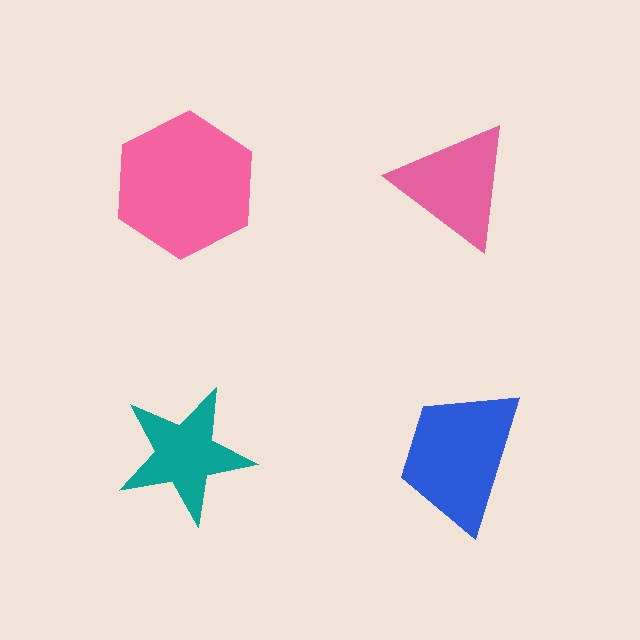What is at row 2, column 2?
A blue trapezoid.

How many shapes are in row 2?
2 shapes.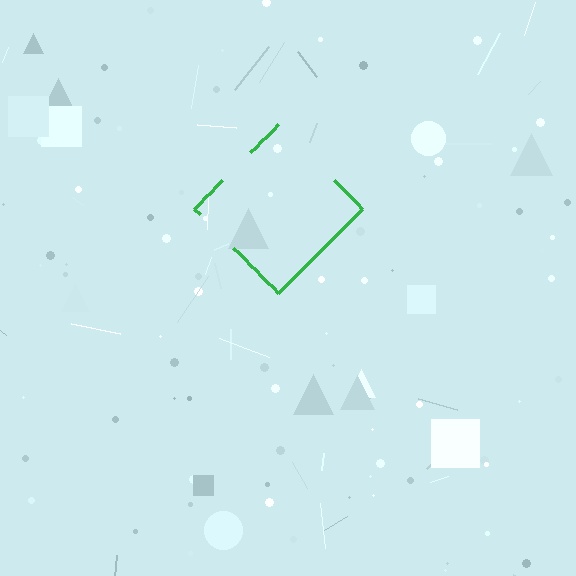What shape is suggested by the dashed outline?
The dashed outline suggests a diamond.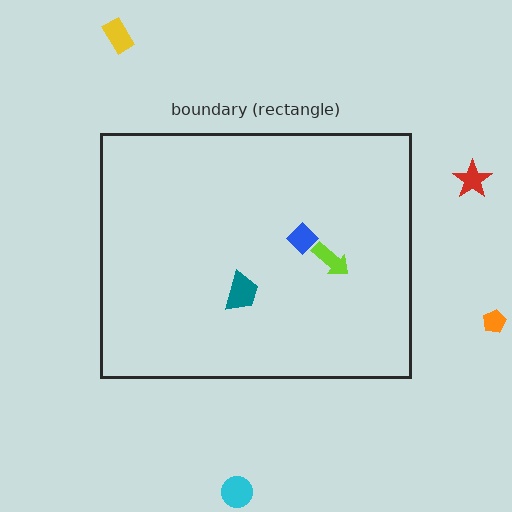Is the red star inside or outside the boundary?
Outside.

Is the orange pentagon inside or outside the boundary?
Outside.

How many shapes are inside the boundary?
3 inside, 4 outside.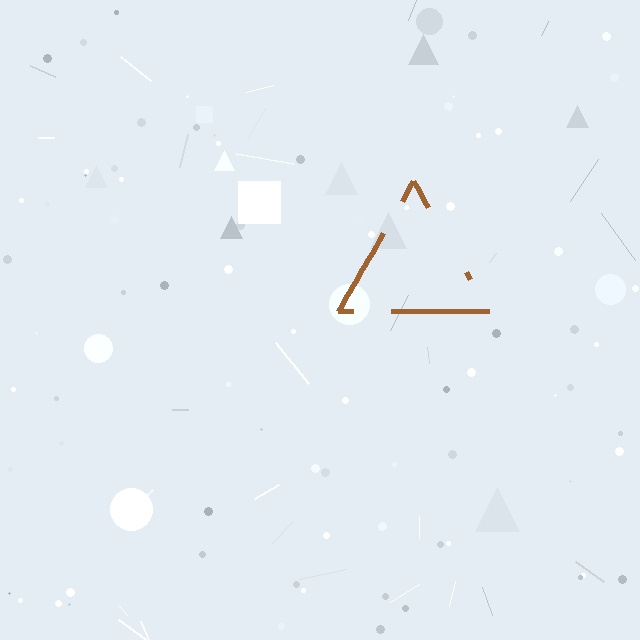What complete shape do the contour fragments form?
The contour fragments form a triangle.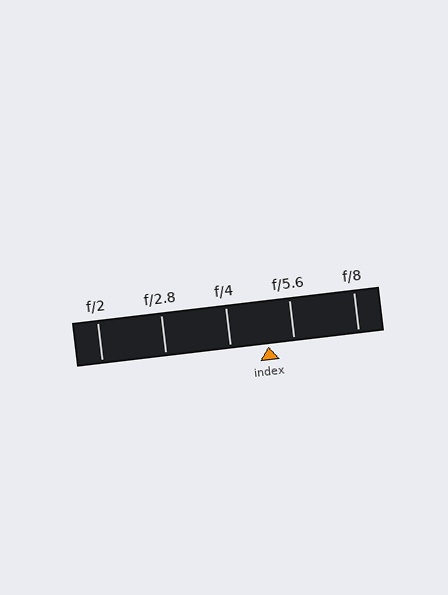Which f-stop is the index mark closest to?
The index mark is closest to f/5.6.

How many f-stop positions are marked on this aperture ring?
There are 5 f-stop positions marked.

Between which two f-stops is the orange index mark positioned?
The index mark is between f/4 and f/5.6.